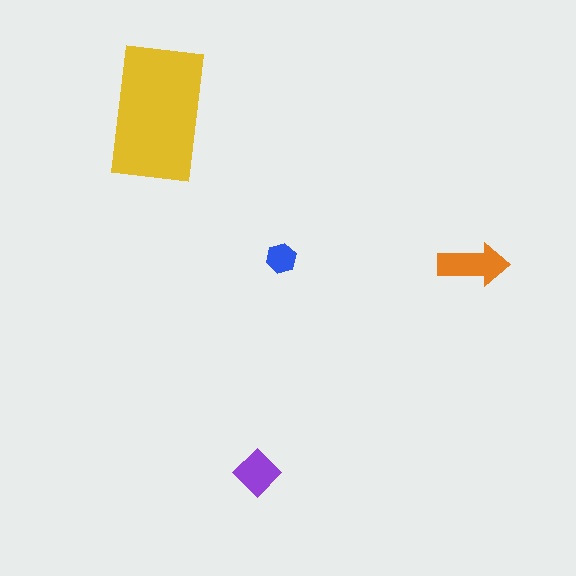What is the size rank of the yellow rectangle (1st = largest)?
1st.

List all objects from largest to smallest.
The yellow rectangle, the orange arrow, the purple diamond, the blue hexagon.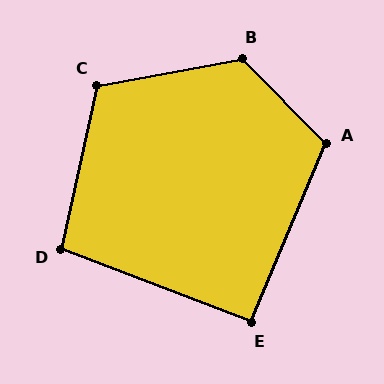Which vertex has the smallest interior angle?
E, at approximately 92 degrees.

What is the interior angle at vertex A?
Approximately 113 degrees (obtuse).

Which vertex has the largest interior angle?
B, at approximately 124 degrees.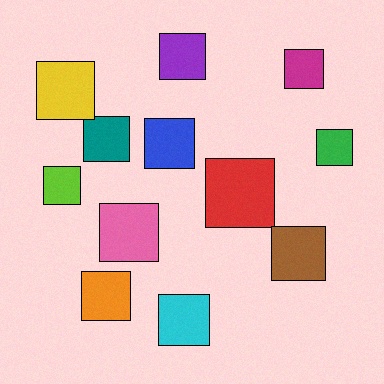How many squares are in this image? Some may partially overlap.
There are 12 squares.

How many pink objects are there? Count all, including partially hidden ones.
There is 1 pink object.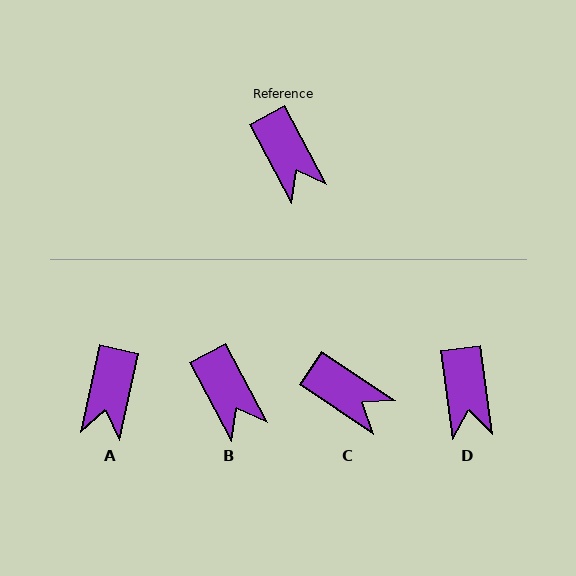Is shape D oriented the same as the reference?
No, it is off by about 20 degrees.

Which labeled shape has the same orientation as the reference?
B.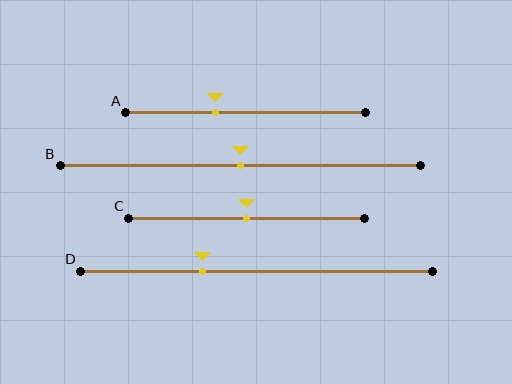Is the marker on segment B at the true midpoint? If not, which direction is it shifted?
Yes, the marker on segment B is at the true midpoint.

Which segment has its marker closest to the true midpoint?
Segment B has its marker closest to the true midpoint.